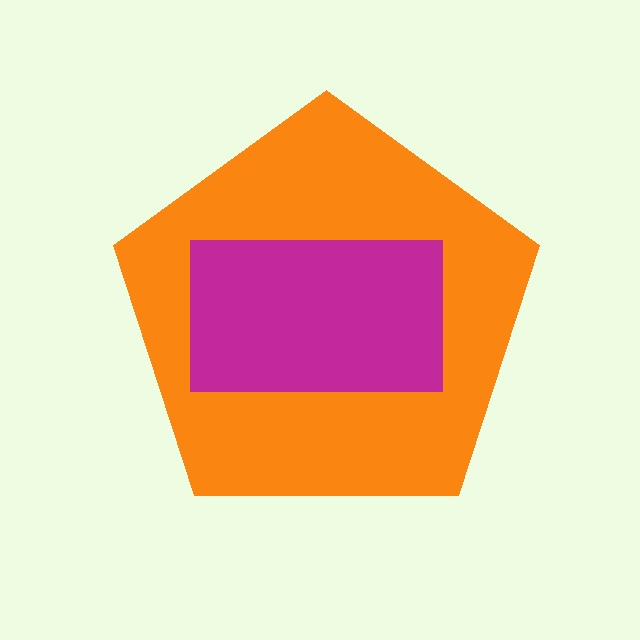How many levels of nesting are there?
2.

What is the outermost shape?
The orange pentagon.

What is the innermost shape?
The magenta rectangle.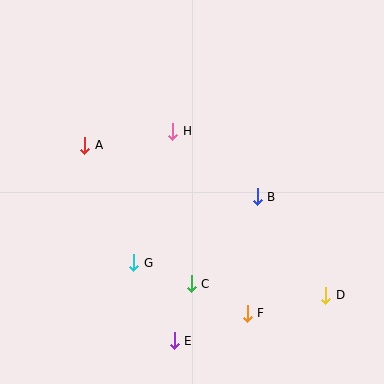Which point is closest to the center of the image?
Point H at (173, 131) is closest to the center.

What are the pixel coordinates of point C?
Point C is at (191, 284).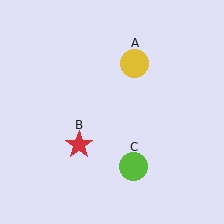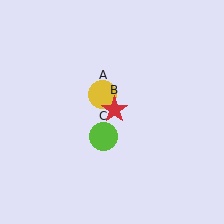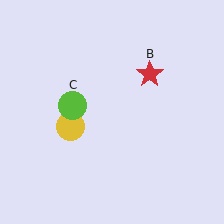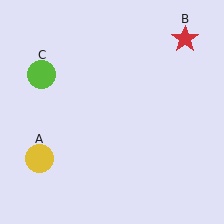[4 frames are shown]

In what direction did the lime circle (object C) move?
The lime circle (object C) moved up and to the left.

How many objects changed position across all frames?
3 objects changed position: yellow circle (object A), red star (object B), lime circle (object C).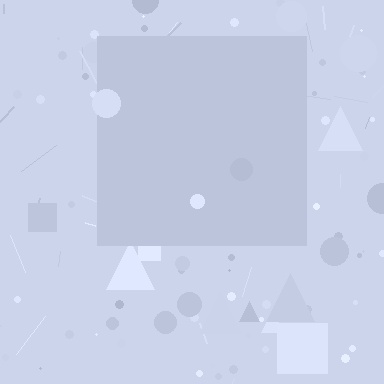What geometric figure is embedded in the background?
A square is embedded in the background.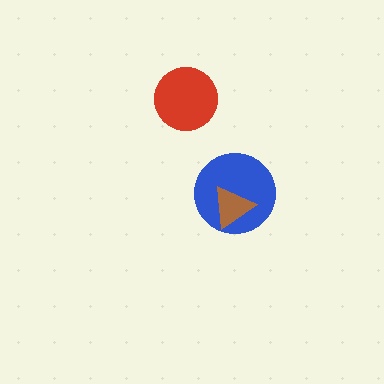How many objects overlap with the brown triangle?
1 object overlaps with the brown triangle.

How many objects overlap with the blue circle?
1 object overlaps with the blue circle.